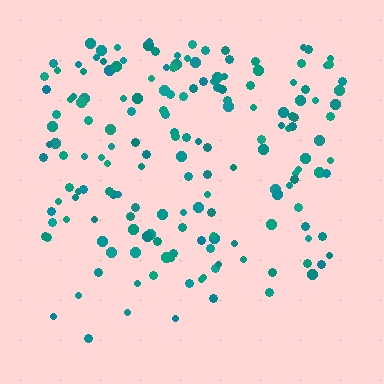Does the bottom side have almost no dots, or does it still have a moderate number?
Still a moderate number, just noticeably fewer than the top.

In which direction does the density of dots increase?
From bottom to top, with the top side densest.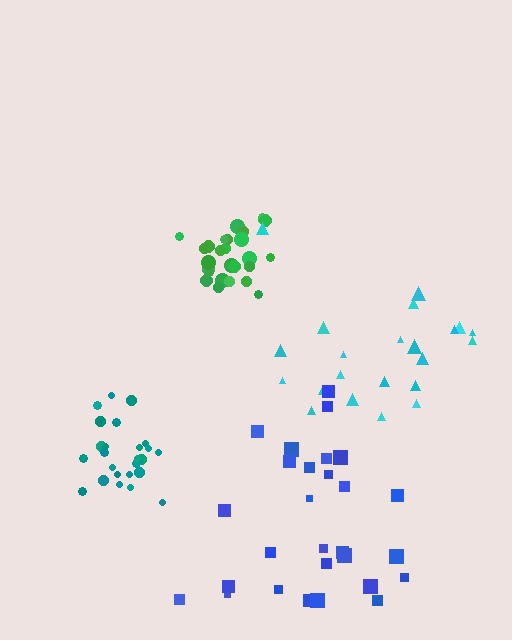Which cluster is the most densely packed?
Green.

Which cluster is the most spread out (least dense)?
Cyan.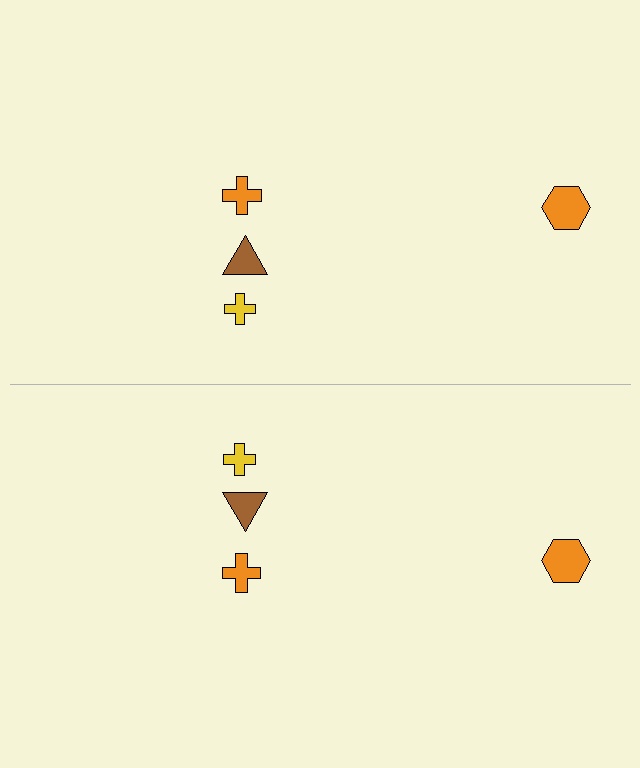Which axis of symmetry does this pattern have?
The pattern has a horizontal axis of symmetry running through the center of the image.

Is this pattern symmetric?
Yes, this pattern has bilateral (reflection) symmetry.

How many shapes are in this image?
There are 8 shapes in this image.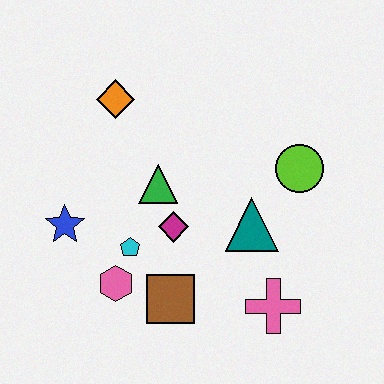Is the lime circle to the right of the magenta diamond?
Yes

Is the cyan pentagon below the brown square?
No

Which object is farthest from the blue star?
The lime circle is farthest from the blue star.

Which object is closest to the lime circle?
The teal triangle is closest to the lime circle.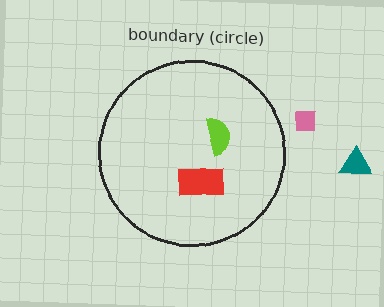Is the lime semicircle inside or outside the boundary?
Inside.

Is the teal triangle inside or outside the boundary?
Outside.